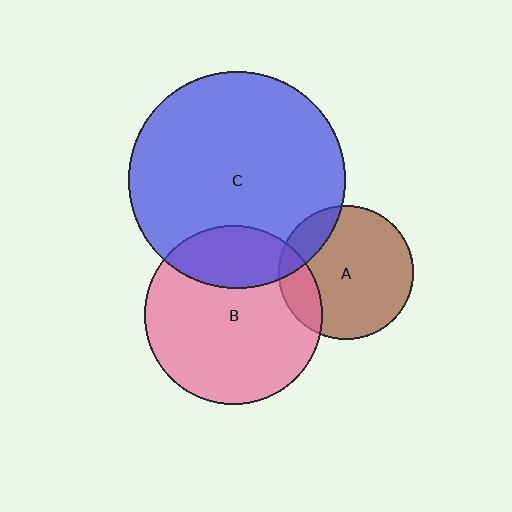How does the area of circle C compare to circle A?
Approximately 2.6 times.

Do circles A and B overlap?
Yes.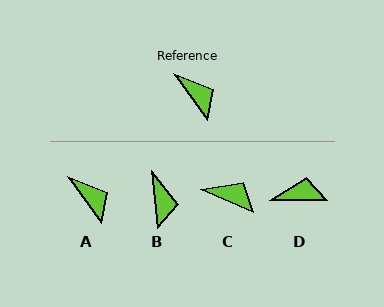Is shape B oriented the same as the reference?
No, it is off by about 30 degrees.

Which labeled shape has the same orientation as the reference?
A.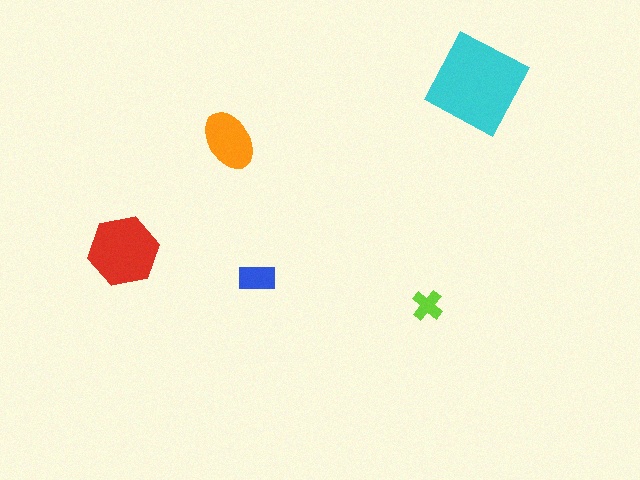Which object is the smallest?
The lime cross.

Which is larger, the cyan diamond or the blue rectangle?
The cyan diamond.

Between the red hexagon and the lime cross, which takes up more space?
The red hexagon.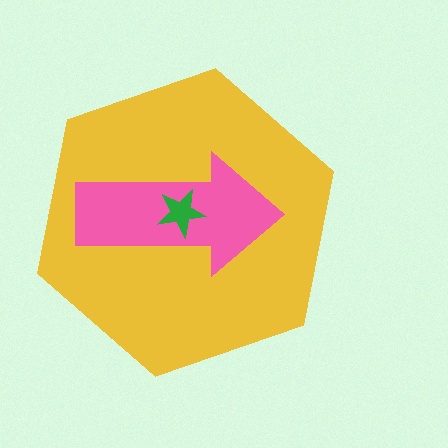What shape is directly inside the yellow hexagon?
The pink arrow.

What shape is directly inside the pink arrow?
The green star.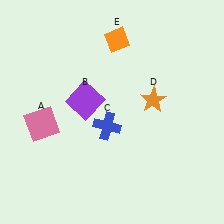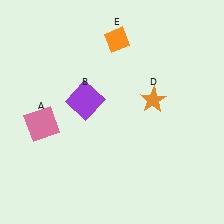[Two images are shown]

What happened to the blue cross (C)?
The blue cross (C) was removed in Image 2. It was in the bottom-left area of Image 1.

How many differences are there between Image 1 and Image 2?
There is 1 difference between the two images.